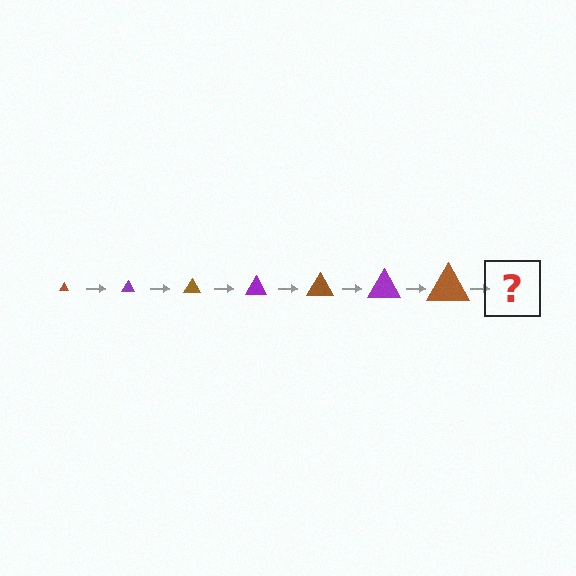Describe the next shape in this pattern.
It should be a purple triangle, larger than the previous one.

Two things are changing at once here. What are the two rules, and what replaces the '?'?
The two rules are that the triangle grows larger each step and the color cycles through brown and purple. The '?' should be a purple triangle, larger than the previous one.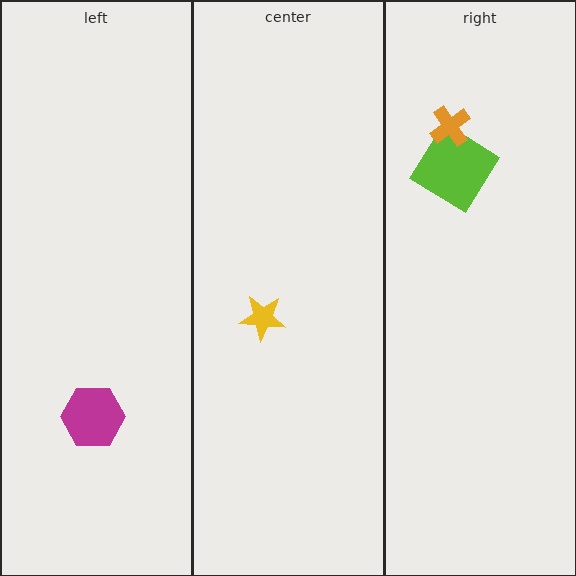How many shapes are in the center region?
1.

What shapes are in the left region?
The magenta hexagon.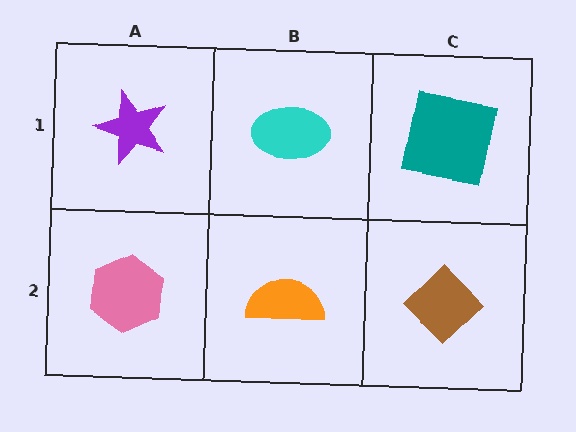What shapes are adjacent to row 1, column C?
A brown diamond (row 2, column C), a cyan ellipse (row 1, column B).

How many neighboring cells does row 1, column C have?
2.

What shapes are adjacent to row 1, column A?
A pink hexagon (row 2, column A), a cyan ellipse (row 1, column B).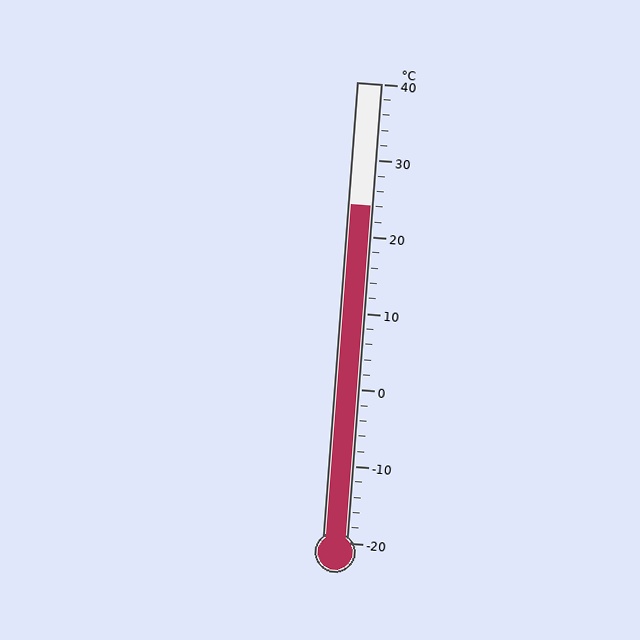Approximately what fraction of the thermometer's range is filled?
The thermometer is filled to approximately 75% of its range.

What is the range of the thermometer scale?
The thermometer scale ranges from -20°C to 40°C.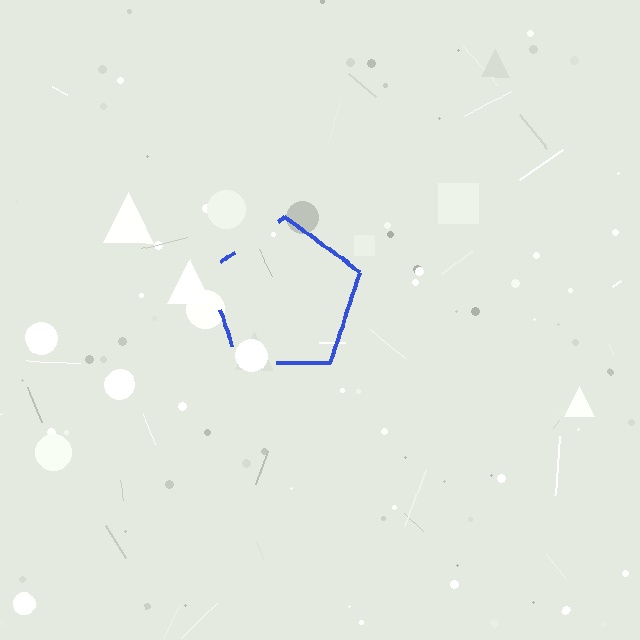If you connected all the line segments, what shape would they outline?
They would outline a pentagon.